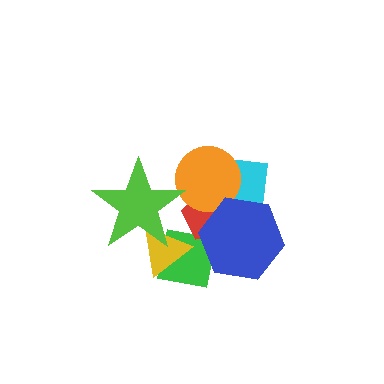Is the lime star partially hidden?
No, no other shape covers it.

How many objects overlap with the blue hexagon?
4 objects overlap with the blue hexagon.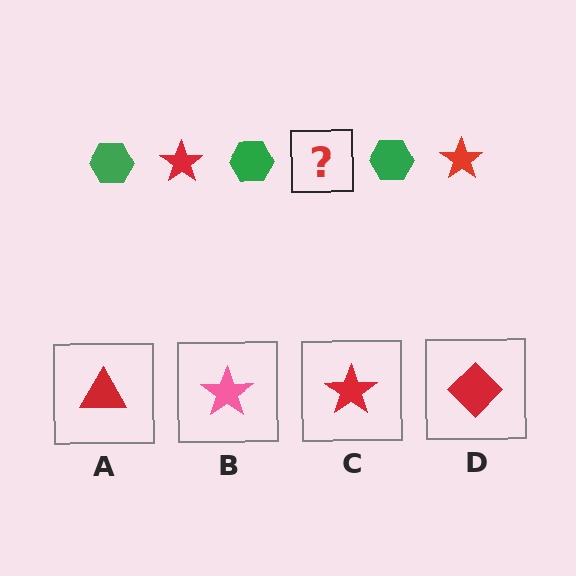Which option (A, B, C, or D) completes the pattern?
C.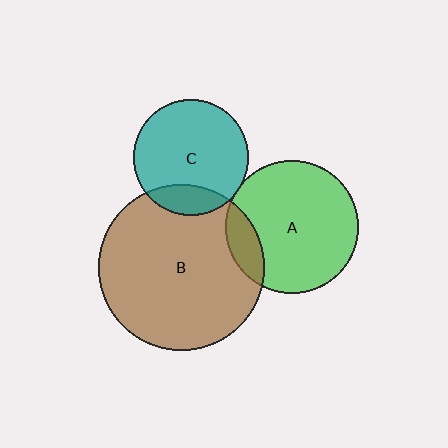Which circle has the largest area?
Circle B (brown).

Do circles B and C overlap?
Yes.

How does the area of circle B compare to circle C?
Approximately 2.0 times.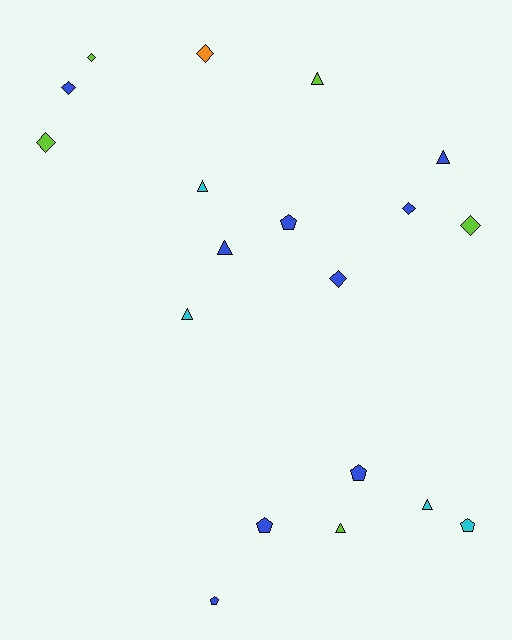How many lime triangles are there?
There are 2 lime triangles.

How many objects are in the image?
There are 19 objects.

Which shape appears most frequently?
Diamond, with 7 objects.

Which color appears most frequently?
Blue, with 9 objects.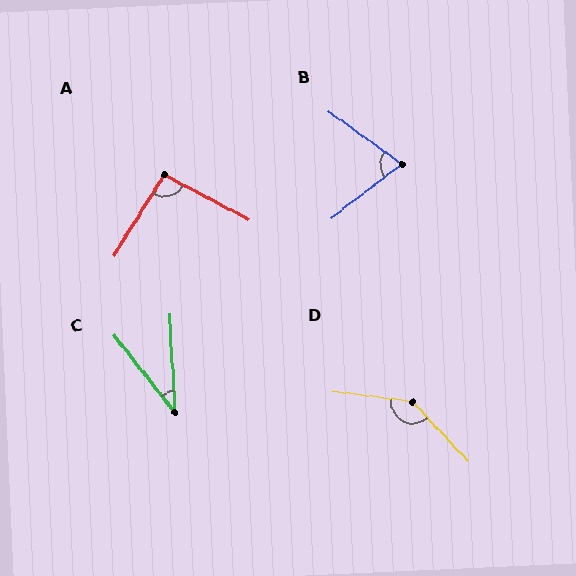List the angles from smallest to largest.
C (36°), B (73°), A (94°), D (140°).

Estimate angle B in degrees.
Approximately 73 degrees.